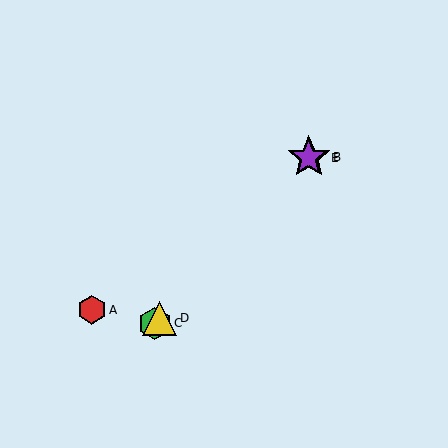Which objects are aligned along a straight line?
Objects B, C, D, E are aligned along a straight line.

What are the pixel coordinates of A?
Object A is at (92, 310).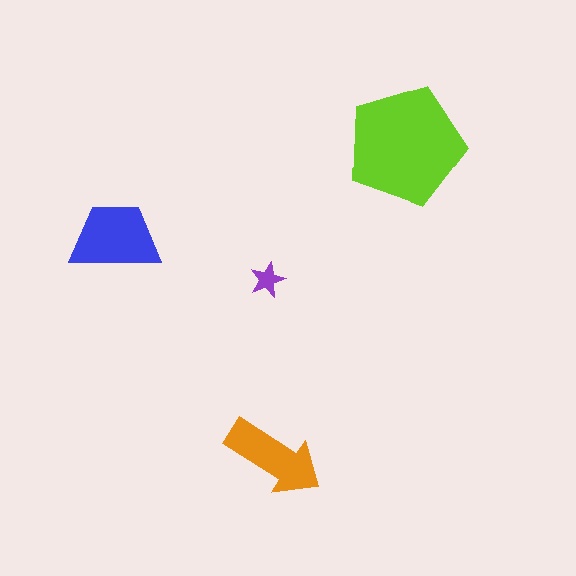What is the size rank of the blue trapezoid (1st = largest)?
2nd.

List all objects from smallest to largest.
The purple star, the orange arrow, the blue trapezoid, the lime pentagon.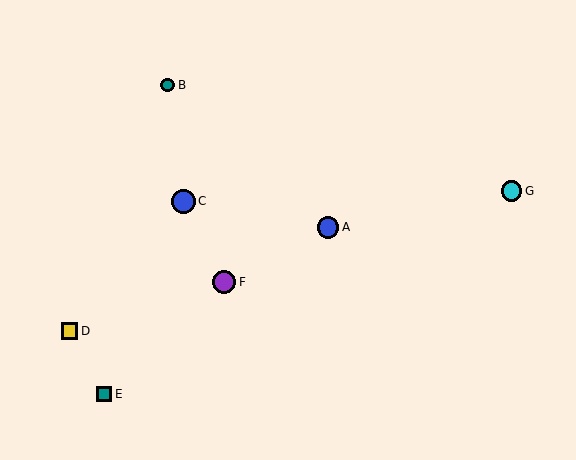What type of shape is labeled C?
Shape C is a blue circle.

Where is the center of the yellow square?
The center of the yellow square is at (70, 331).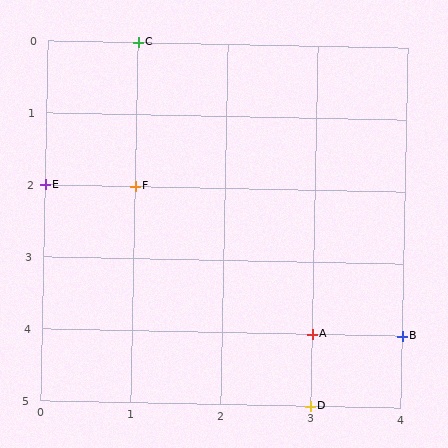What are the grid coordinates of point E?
Point E is at grid coordinates (0, 2).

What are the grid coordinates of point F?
Point F is at grid coordinates (1, 2).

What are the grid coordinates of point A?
Point A is at grid coordinates (3, 4).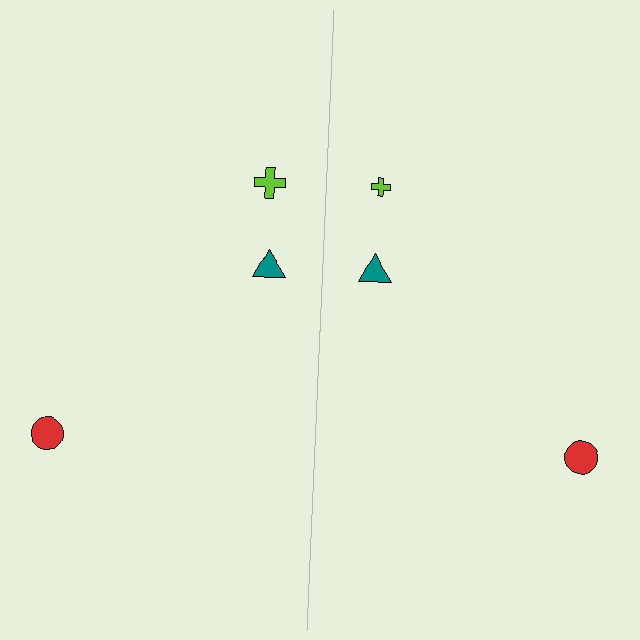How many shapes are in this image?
There are 6 shapes in this image.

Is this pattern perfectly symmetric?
No, the pattern is not perfectly symmetric. The lime cross on the right side has a different size than its mirror counterpart.